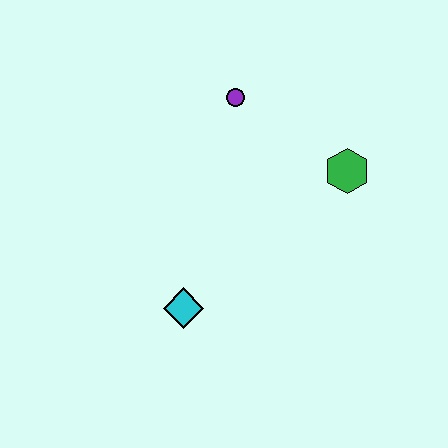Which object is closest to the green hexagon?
The purple circle is closest to the green hexagon.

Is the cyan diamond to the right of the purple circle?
No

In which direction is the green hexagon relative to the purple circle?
The green hexagon is to the right of the purple circle.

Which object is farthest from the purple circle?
The cyan diamond is farthest from the purple circle.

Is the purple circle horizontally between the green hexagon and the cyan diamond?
Yes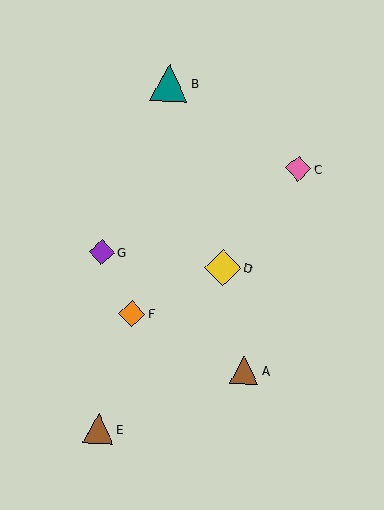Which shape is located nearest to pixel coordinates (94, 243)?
The purple diamond (labeled G) at (102, 252) is nearest to that location.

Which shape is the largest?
The teal triangle (labeled B) is the largest.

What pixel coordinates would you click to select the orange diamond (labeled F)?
Click at (132, 314) to select the orange diamond F.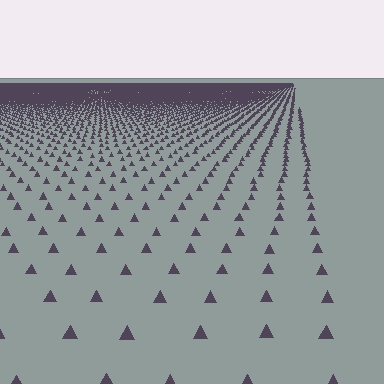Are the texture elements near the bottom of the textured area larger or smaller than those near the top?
Larger. Near the bottom, elements are closer to the viewer and appear at a bigger on-screen size.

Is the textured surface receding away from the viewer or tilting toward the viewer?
The surface is receding away from the viewer. Texture elements get smaller and denser toward the top.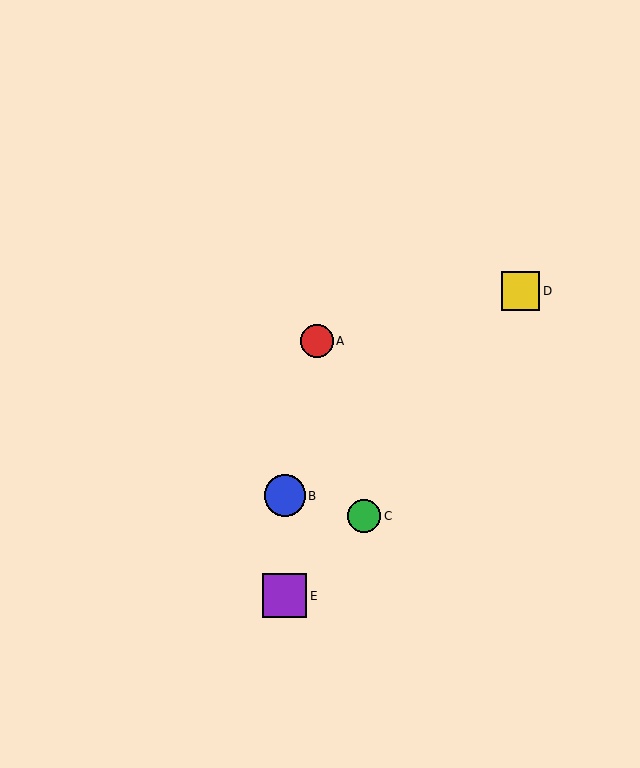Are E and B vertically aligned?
Yes, both are at x≈285.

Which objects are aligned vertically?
Objects B, E are aligned vertically.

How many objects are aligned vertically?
2 objects (B, E) are aligned vertically.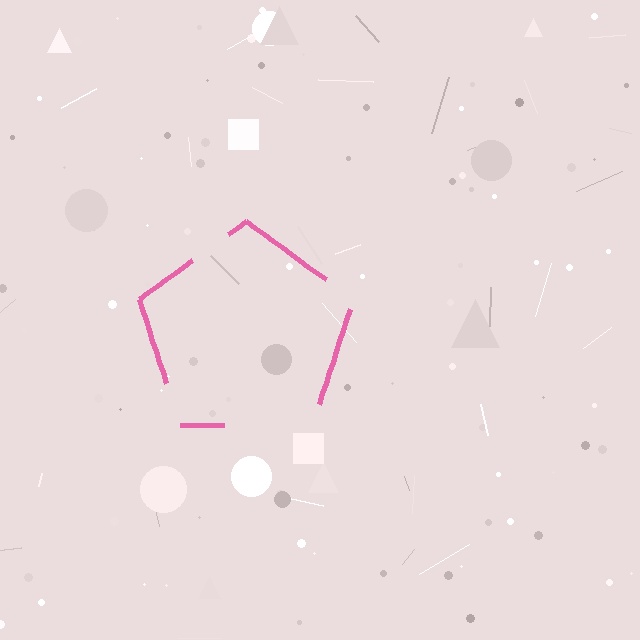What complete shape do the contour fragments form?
The contour fragments form a pentagon.